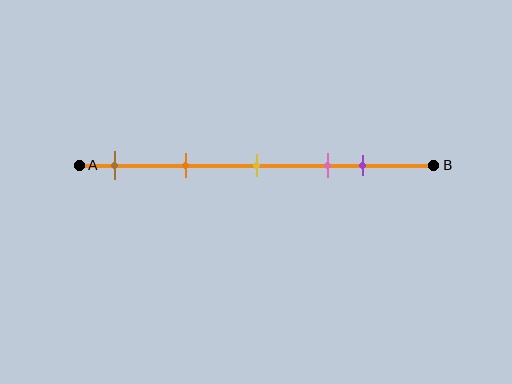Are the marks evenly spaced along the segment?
No, the marks are not evenly spaced.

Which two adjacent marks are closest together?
The pink and purple marks are the closest adjacent pair.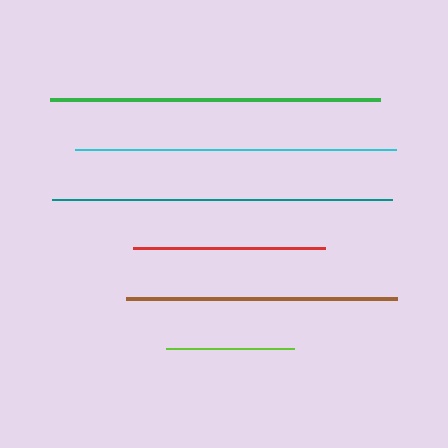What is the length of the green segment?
The green segment is approximately 330 pixels long.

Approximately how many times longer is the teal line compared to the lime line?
The teal line is approximately 2.7 times the length of the lime line.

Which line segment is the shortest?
The lime line is the shortest at approximately 127 pixels.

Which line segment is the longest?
The teal line is the longest at approximately 340 pixels.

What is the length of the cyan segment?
The cyan segment is approximately 320 pixels long.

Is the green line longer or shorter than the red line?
The green line is longer than the red line.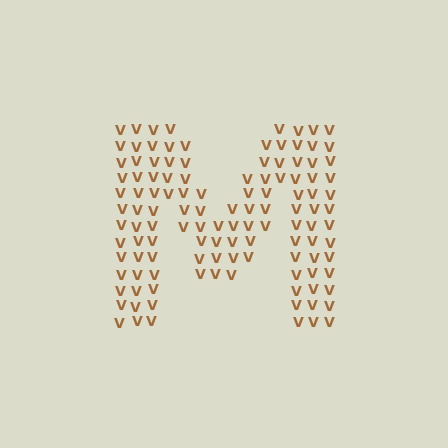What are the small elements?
The small elements are letter V's.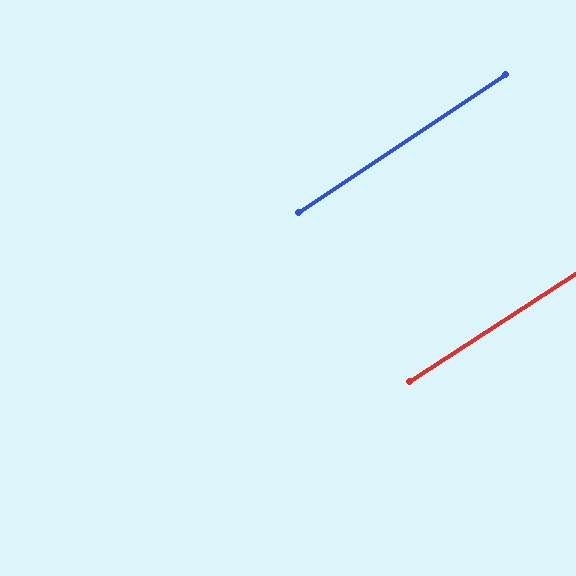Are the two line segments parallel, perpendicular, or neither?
Parallel — their directions differ by only 0.7°.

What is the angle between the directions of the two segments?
Approximately 1 degree.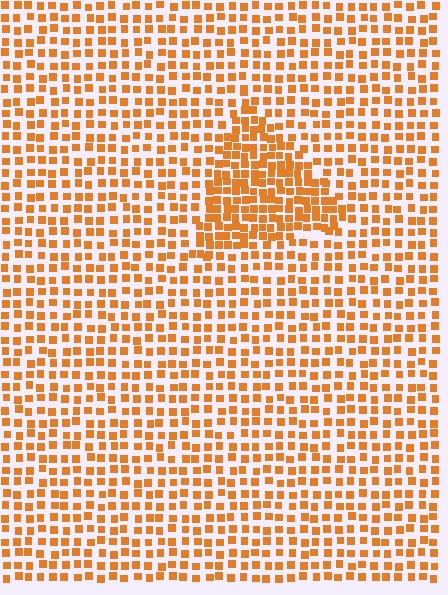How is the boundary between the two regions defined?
The boundary is defined by a change in element density (approximately 1.8x ratio). All elements are the same color, size, and shape.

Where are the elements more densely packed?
The elements are more densely packed inside the triangle boundary.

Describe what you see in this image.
The image contains small orange elements arranged at two different densities. A triangle-shaped region is visible where the elements are more densely packed than the surrounding area.